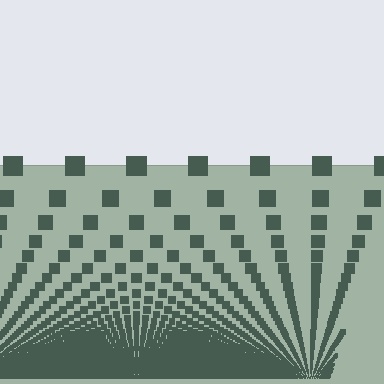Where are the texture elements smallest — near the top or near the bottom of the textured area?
Near the bottom.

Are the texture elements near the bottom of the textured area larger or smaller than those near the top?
Smaller. The gradient is inverted — elements near the bottom are smaller and denser.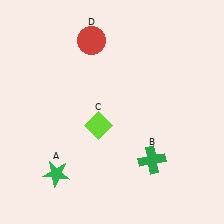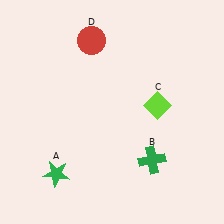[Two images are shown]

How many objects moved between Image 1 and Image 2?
1 object moved between the two images.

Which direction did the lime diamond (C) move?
The lime diamond (C) moved right.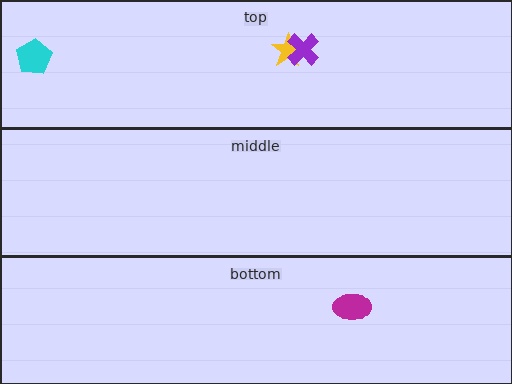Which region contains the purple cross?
The top region.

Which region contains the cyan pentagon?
The top region.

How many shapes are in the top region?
3.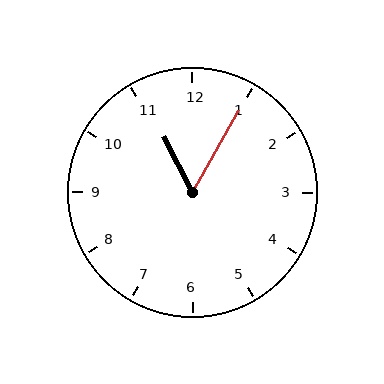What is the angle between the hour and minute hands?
Approximately 58 degrees.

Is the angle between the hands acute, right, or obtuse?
It is acute.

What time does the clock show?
11:05.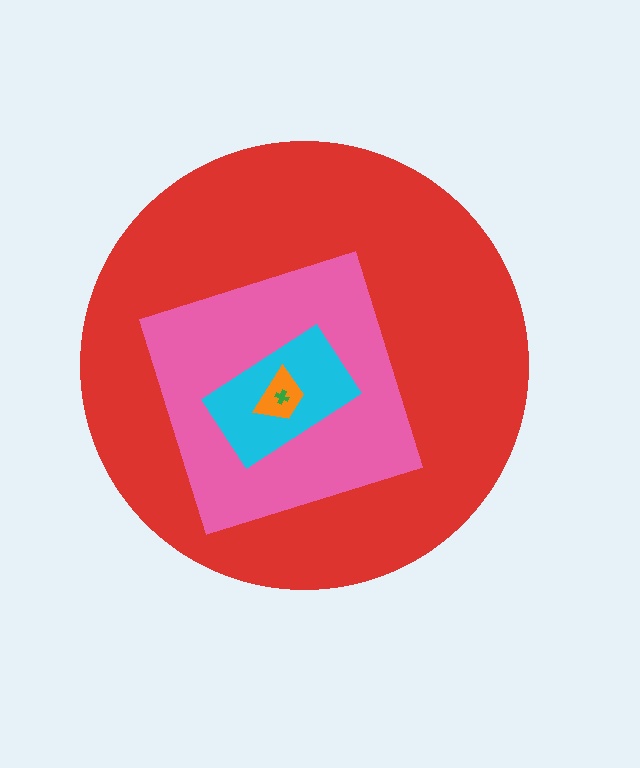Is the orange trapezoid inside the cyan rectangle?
Yes.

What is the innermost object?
The green cross.